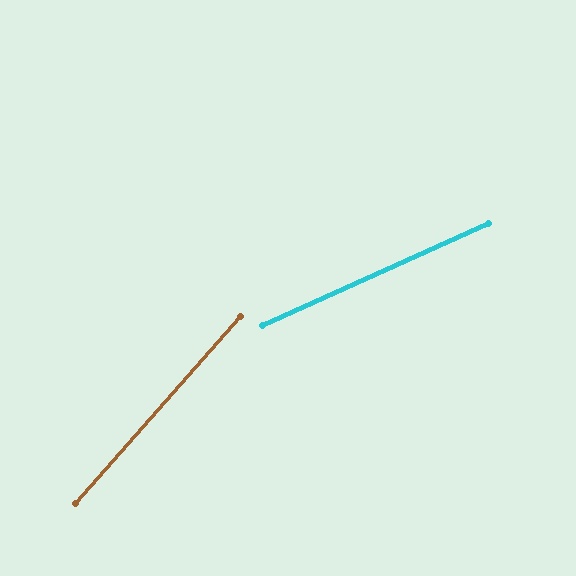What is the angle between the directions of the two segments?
Approximately 24 degrees.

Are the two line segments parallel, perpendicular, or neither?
Neither parallel nor perpendicular — they differ by about 24°.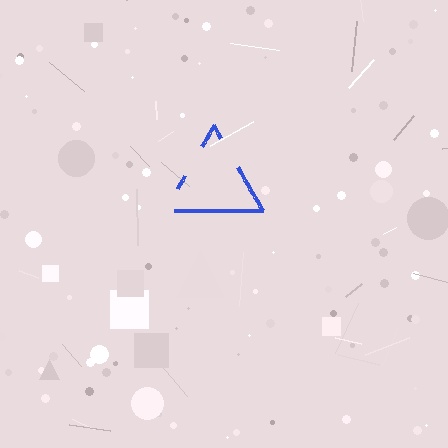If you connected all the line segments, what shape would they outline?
They would outline a triangle.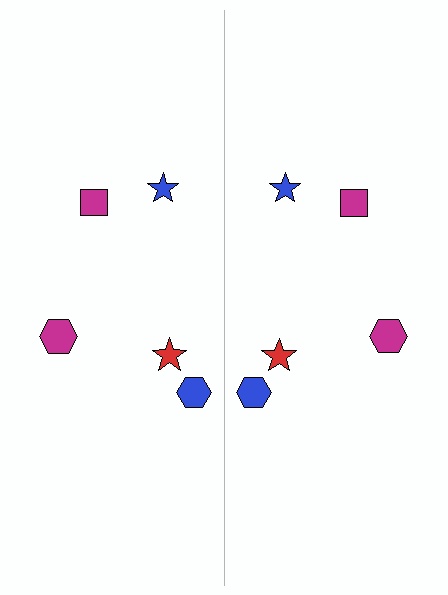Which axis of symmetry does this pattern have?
The pattern has a vertical axis of symmetry running through the center of the image.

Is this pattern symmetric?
Yes, this pattern has bilateral (reflection) symmetry.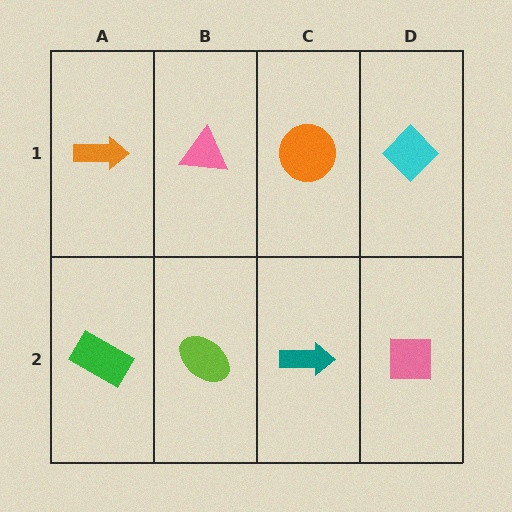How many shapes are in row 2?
4 shapes.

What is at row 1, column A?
An orange arrow.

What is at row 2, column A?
A green rectangle.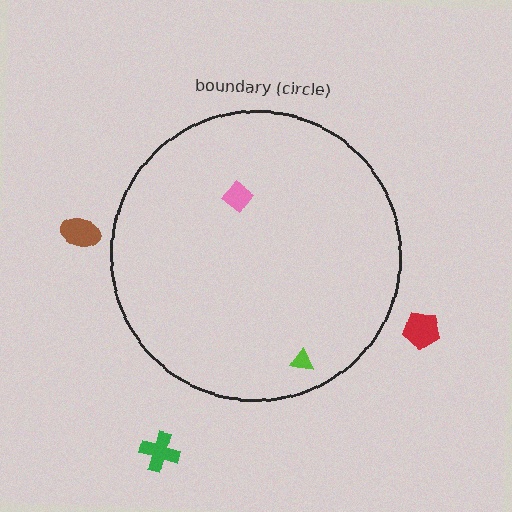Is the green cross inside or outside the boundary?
Outside.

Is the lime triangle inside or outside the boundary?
Inside.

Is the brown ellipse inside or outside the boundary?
Outside.